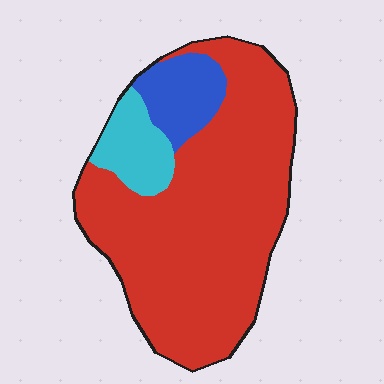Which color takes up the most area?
Red, at roughly 80%.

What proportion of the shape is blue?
Blue covers about 10% of the shape.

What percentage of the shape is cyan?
Cyan covers roughly 10% of the shape.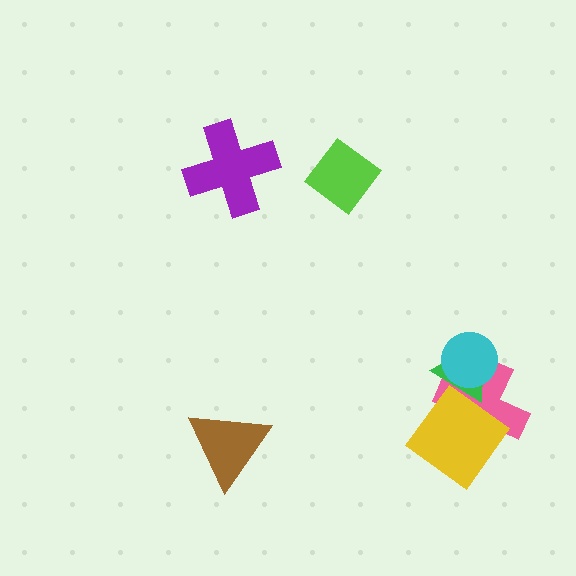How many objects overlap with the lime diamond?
0 objects overlap with the lime diamond.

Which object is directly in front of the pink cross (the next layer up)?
The green triangle is directly in front of the pink cross.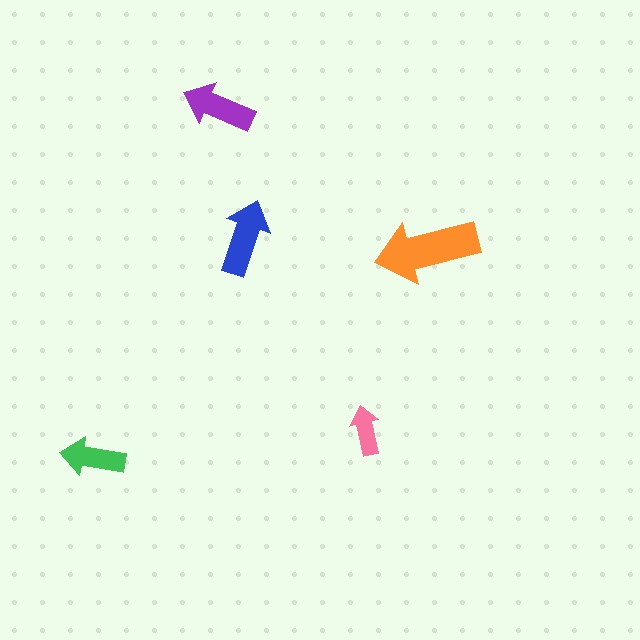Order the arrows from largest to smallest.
the orange one, the blue one, the purple one, the green one, the pink one.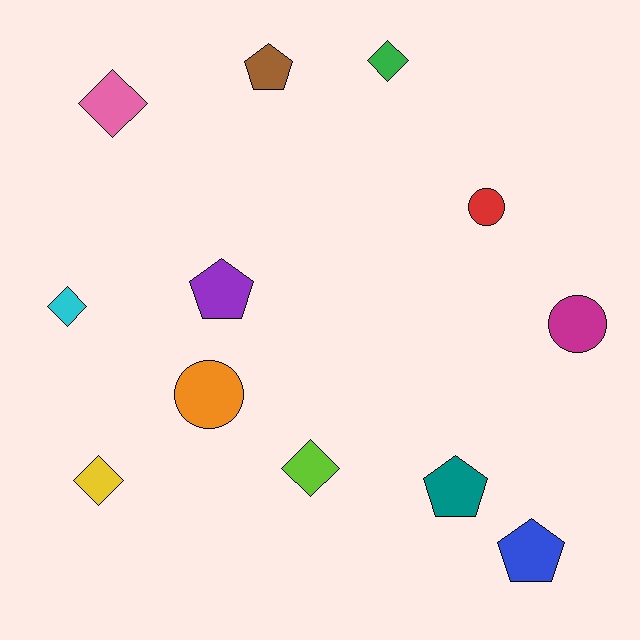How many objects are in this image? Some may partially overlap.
There are 12 objects.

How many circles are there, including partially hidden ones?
There are 3 circles.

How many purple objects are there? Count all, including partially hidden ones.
There is 1 purple object.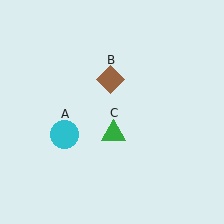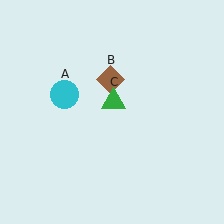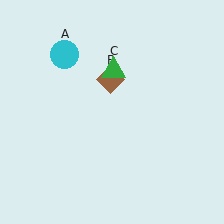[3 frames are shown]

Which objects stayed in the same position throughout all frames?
Brown diamond (object B) remained stationary.